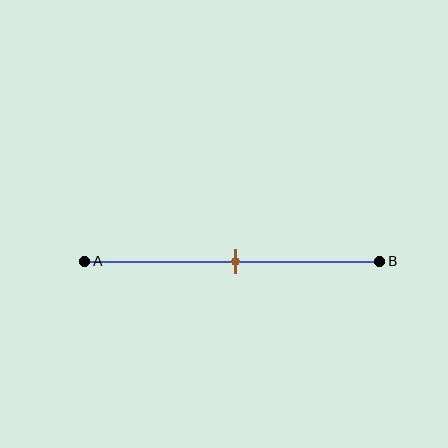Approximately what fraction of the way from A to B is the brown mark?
The brown mark is approximately 50% of the way from A to B.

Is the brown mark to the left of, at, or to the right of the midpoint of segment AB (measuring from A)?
The brown mark is approximately at the midpoint of segment AB.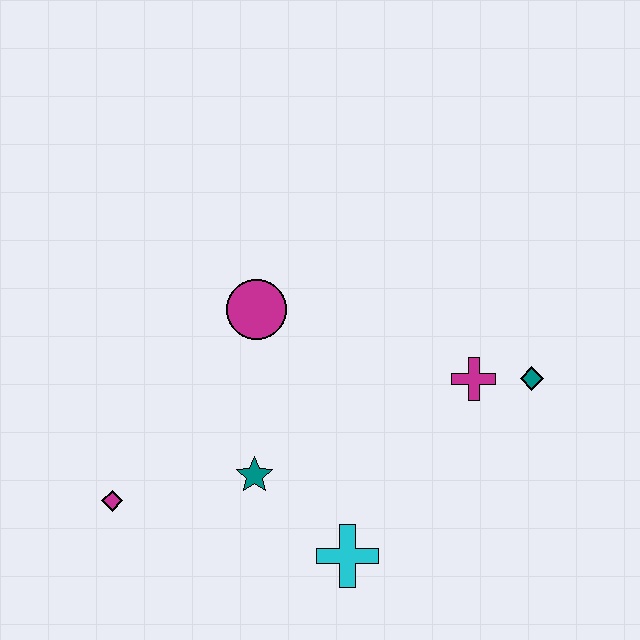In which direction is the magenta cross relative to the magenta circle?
The magenta cross is to the right of the magenta circle.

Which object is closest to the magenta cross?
The teal diamond is closest to the magenta cross.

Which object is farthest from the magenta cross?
The magenta diamond is farthest from the magenta cross.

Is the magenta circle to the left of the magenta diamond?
No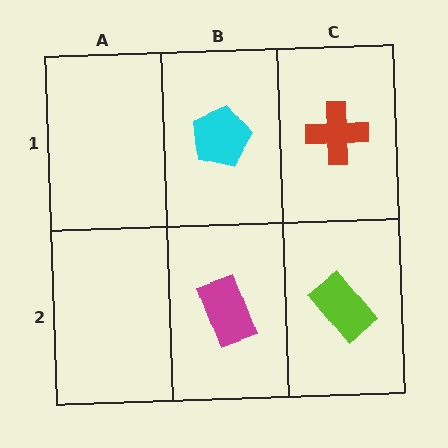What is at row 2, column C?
A lime rectangle.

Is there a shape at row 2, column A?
No, that cell is empty.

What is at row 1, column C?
A red cross.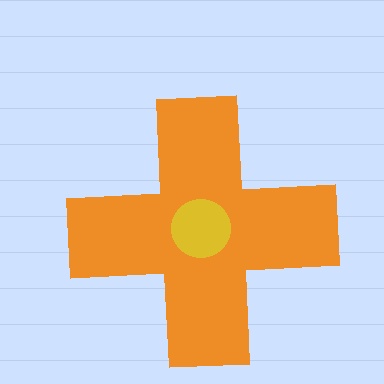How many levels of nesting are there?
2.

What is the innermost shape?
The yellow circle.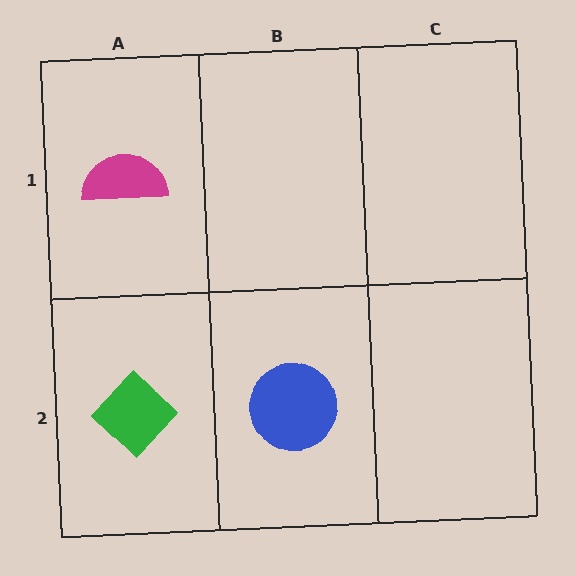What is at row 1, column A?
A magenta semicircle.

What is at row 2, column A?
A green diamond.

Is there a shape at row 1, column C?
No, that cell is empty.